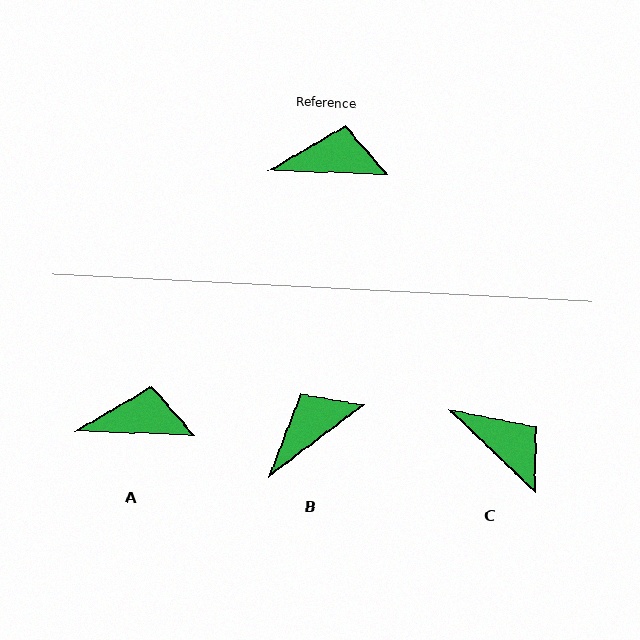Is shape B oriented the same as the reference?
No, it is off by about 39 degrees.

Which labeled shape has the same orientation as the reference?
A.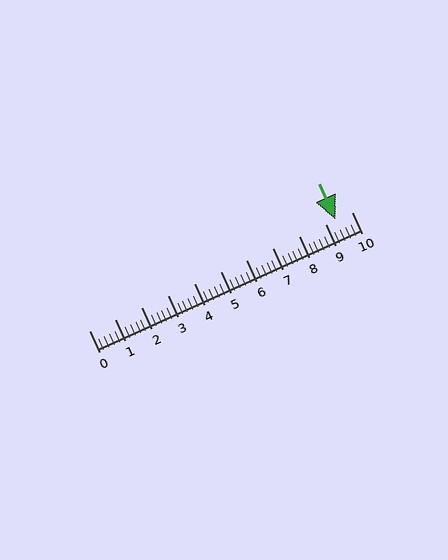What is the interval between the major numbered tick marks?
The major tick marks are spaced 1 units apart.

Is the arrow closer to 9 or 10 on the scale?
The arrow is closer to 9.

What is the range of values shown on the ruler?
The ruler shows values from 0 to 10.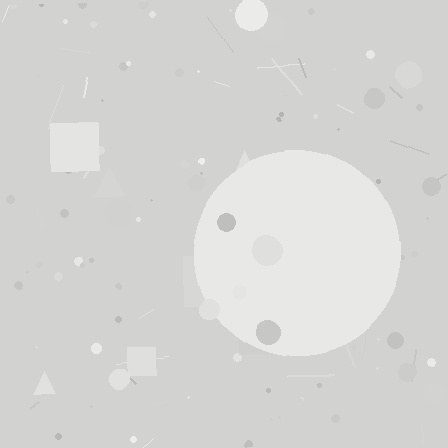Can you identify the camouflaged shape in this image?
The camouflaged shape is a circle.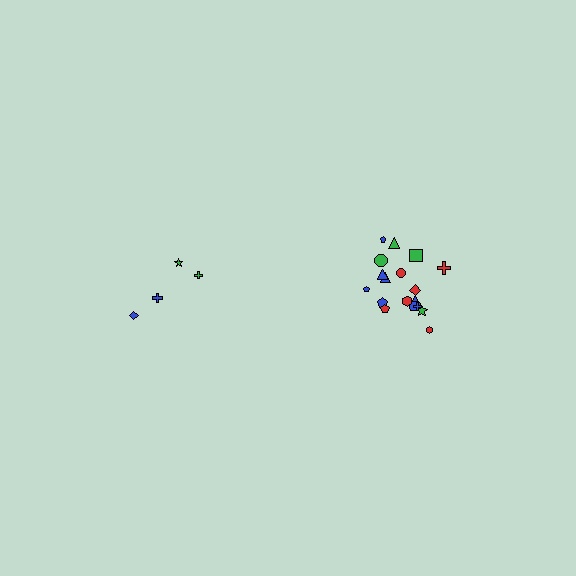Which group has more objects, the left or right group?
The right group.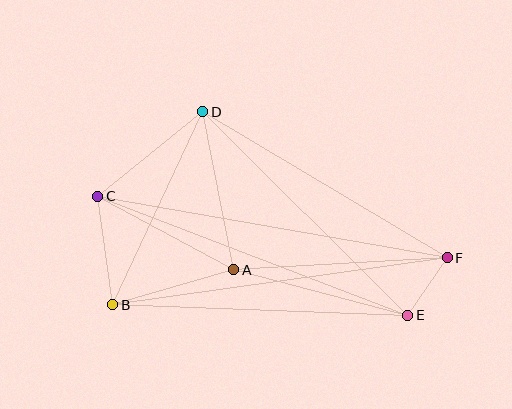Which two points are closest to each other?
Points E and F are closest to each other.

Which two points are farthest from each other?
Points C and F are farthest from each other.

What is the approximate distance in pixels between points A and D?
The distance between A and D is approximately 161 pixels.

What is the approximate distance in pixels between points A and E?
The distance between A and E is approximately 180 pixels.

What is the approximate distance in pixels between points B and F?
The distance between B and F is approximately 338 pixels.